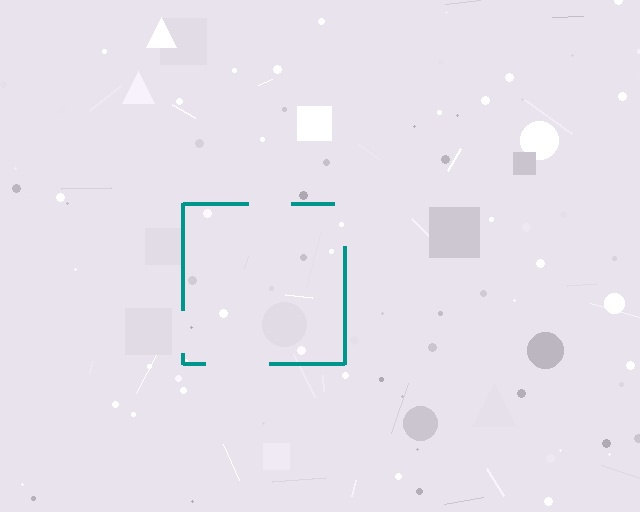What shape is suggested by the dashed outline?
The dashed outline suggests a square.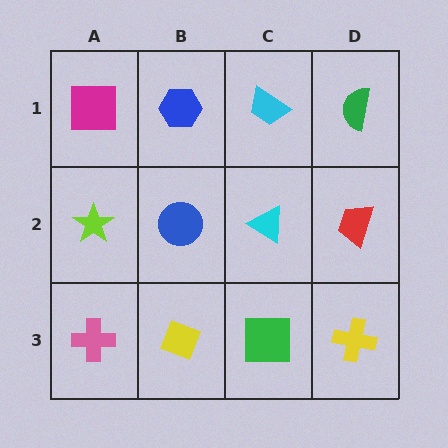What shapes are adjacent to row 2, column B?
A blue hexagon (row 1, column B), a yellow diamond (row 3, column B), a lime star (row 2, column A), a cyan triangle (row 2, column C).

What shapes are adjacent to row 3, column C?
A cyan triangle (row 2, column C), a yellow diamond (row 3, column B), a yellow cross (row 3, column D).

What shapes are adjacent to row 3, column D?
A red trapezoid (row 2, column D), a green square (row 3, column C).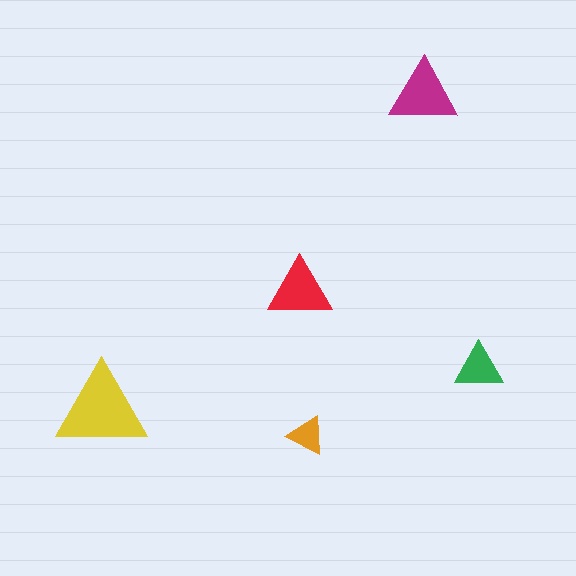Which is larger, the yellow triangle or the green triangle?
The yellow one.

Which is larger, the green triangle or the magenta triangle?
The magenta one.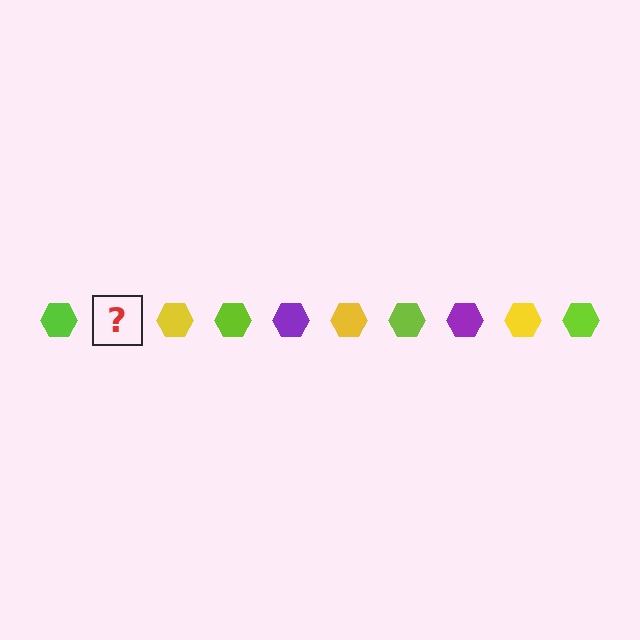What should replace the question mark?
The question mark should be replaced with a purple hexagon.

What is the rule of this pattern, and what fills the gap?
The rule is that the pattern cycles through lime, purple, yellow hexagons. The gap should be filled with a purple hexagon.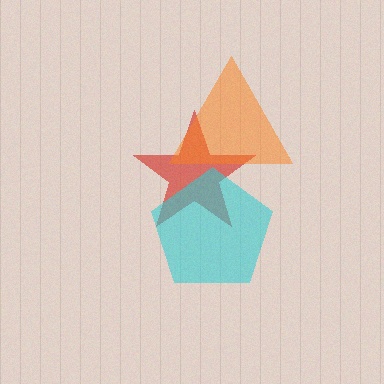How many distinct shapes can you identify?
There are 3 distinct shapes: a red star, an orange triangle, a cyan pentagon.